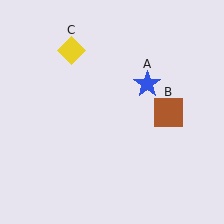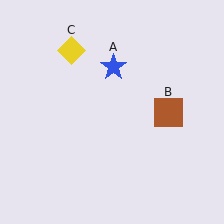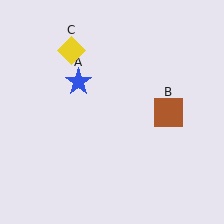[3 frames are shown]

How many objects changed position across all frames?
1 object changed position: blue star (object A).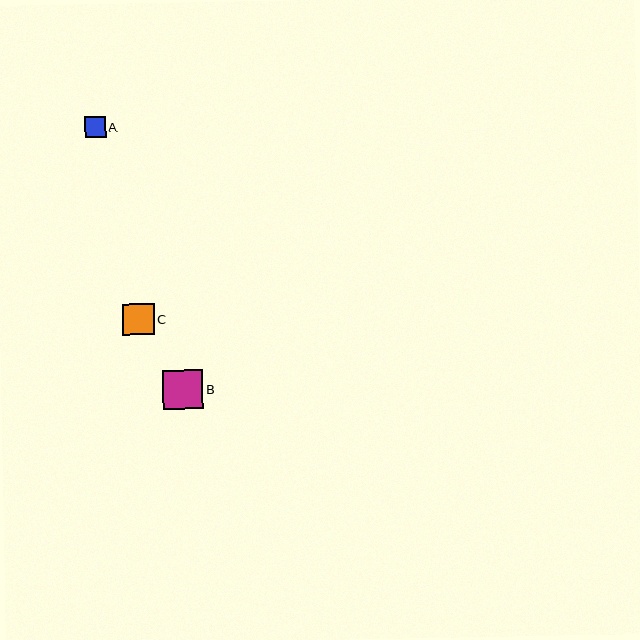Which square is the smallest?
Square A is the smallest with a size of approximately 20 pixels.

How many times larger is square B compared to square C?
Square B is approximately 1.3 times the size of square C.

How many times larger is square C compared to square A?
Square C is approximately 1.5 times the size of square A.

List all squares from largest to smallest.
From largest to smallest: B, C, A.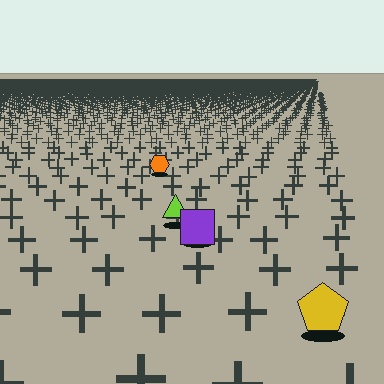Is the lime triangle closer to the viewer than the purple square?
No. The purple square is closer — you can tell from the texture gradient: the ground texture is coarser near it.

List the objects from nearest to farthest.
From nearest to farthest: the yellow pentagon, the purple square, the lime triangle, the orange hexagon.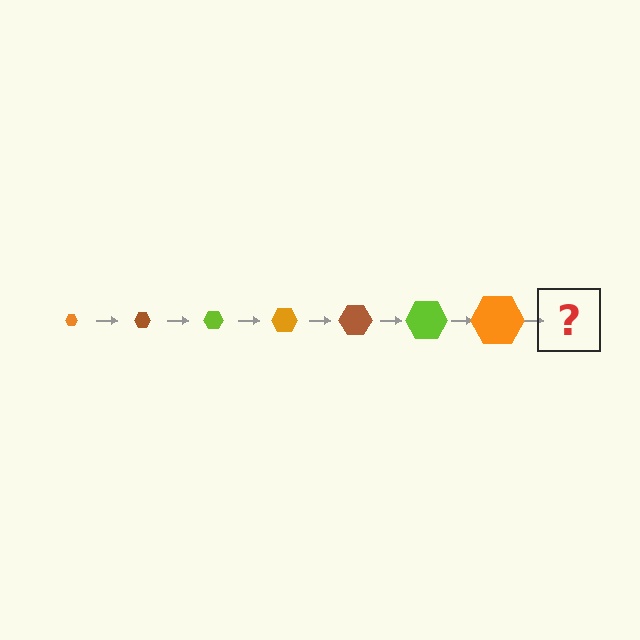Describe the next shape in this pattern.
It should be a brown hexagon, larger than the previous one.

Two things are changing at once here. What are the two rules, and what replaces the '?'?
The two rules are that the hexagon grows larger each step and the color cycles through orange, brown, and lime. The '?' should be a brown hexagon, larger than the previous one.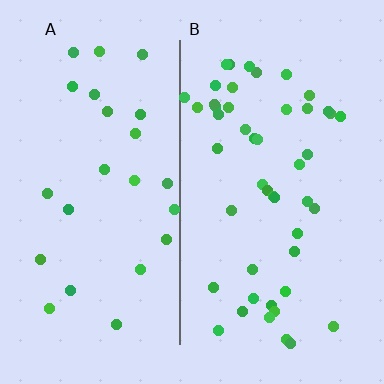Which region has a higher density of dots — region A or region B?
B (the right).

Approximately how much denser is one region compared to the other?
Approximately 1.9× — region B over region A.